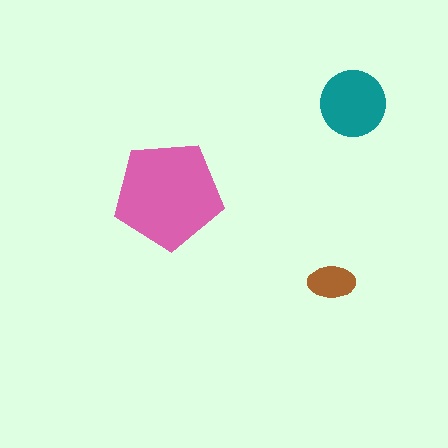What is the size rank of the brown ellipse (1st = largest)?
3rd.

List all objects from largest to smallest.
The pink pentagon, the teal circle, the brown ellipse.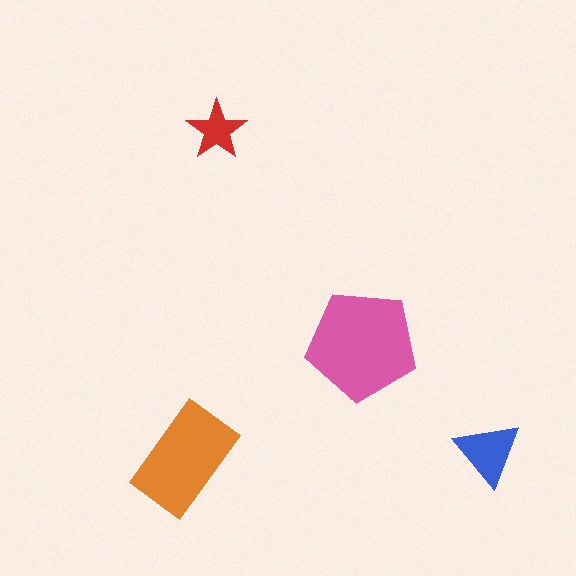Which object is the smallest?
The red star.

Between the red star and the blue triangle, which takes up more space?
The blue triangle.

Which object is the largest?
The pink pentagon.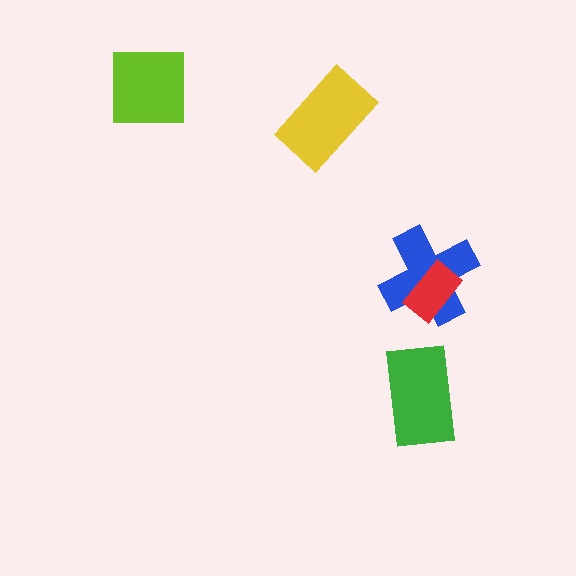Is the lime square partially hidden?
No, no other shape covers it.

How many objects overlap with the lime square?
0 objects overlap with the lime square.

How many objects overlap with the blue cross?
1 object overlaps with the blue cross.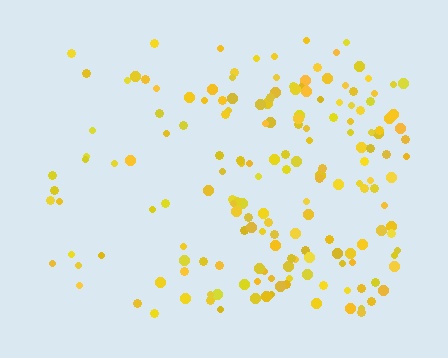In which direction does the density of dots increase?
From left to right, with the right side densest.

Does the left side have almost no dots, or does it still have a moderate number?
Still a moderate number, just noticeably fewer than the right.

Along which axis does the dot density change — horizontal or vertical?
Horizontal.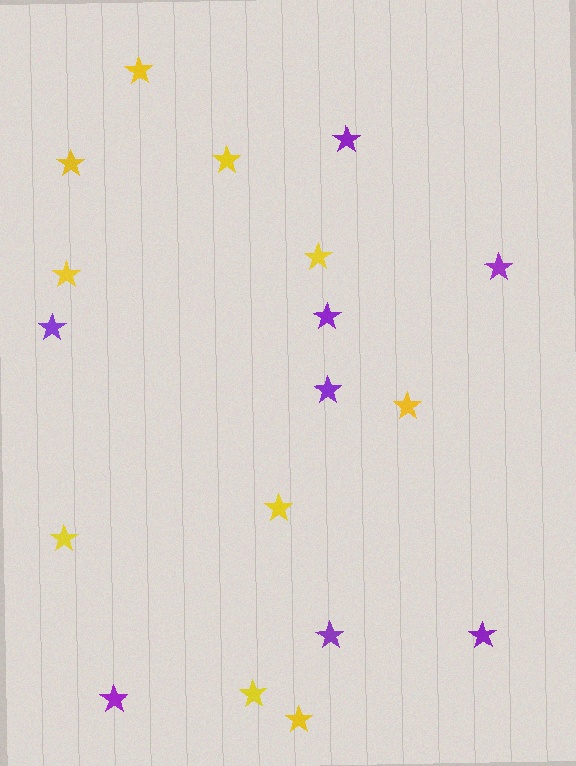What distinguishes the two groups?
There are 2 groups: one group of yellow stars (10) and one group of purple stars (8).